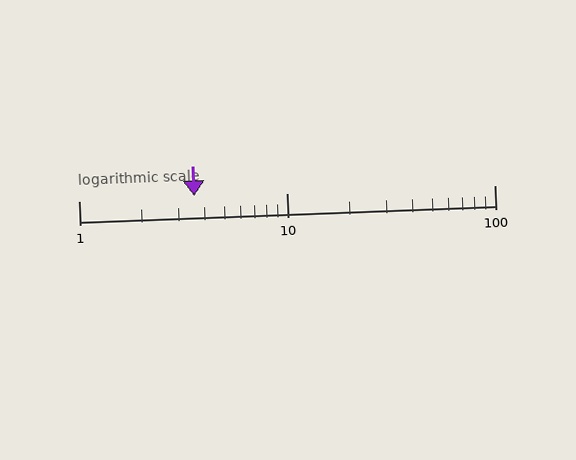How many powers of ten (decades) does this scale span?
The scale spans 2 decades, from 1 to 100.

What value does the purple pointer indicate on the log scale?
The pointer indicates approximately 3.6.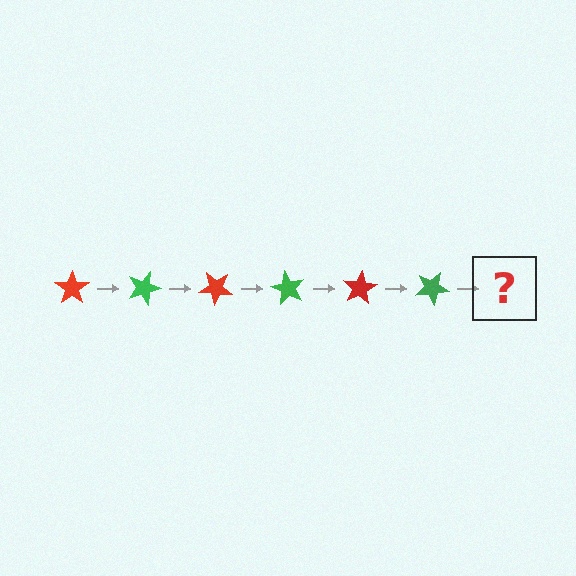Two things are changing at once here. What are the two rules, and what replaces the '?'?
The two rules are that it rotates 20 degrees each step and the color cycles through red and green. The '?' should be a red star, rotated 120 degrees from the start.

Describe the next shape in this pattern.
It should be a red star, rotated 120 degrees from the start.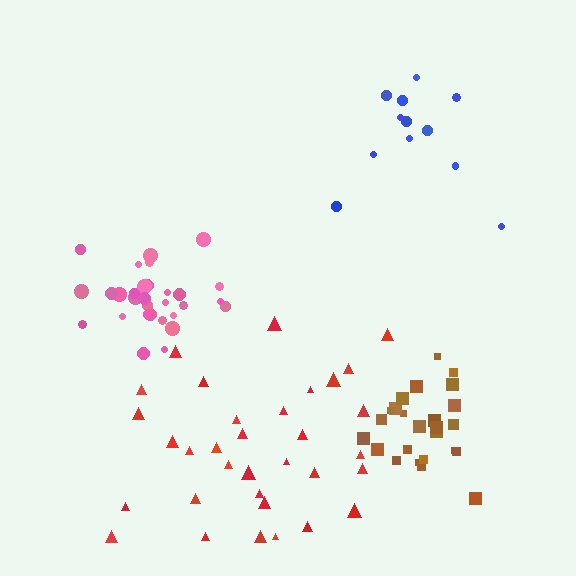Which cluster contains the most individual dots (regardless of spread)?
Red (33).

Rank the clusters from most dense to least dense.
pink, brown, blue, red.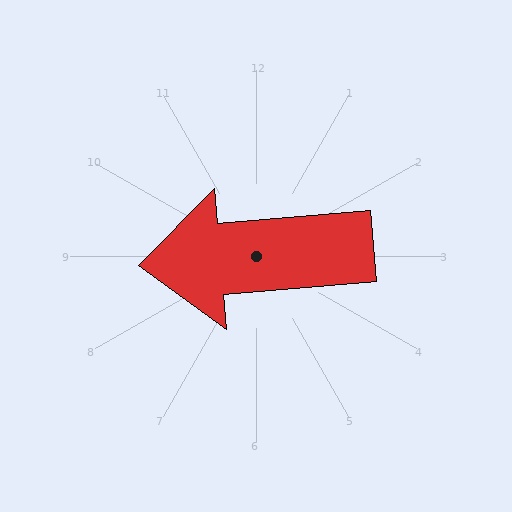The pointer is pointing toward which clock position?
Roughly 9 o'clock.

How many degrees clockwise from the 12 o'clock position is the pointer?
Approximately 265 degrees.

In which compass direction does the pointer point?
West.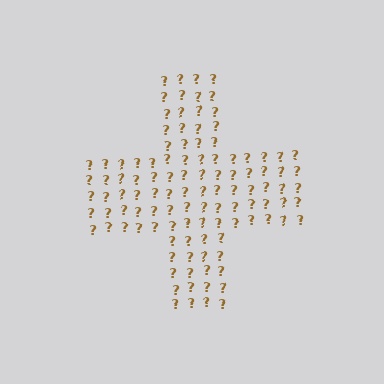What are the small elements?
The small elements are question marks.